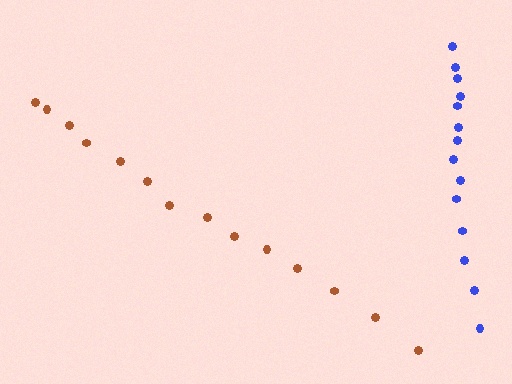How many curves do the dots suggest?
There are 2 distinct paths.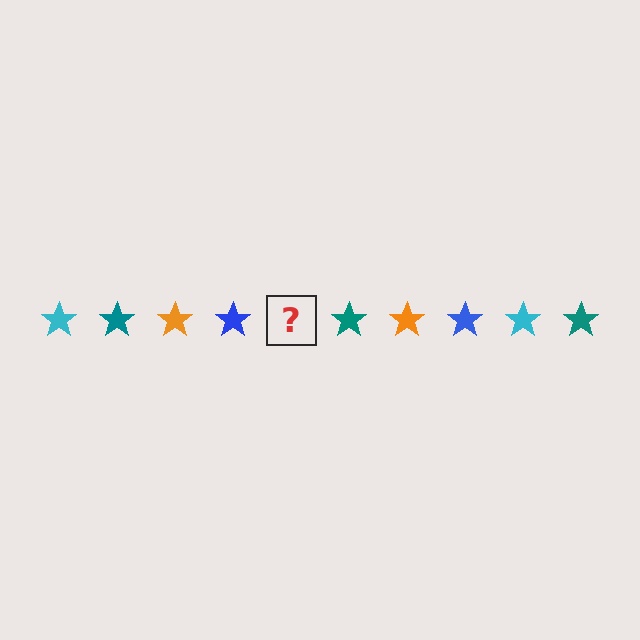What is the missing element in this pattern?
The missing element is a cyan star.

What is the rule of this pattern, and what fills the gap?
The rule is that the pattern cycles through cyan, teal, orange, blue stars. The gap should be filled with a cyan star.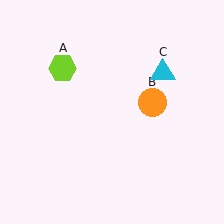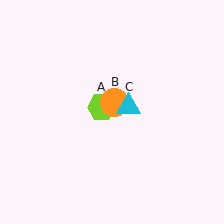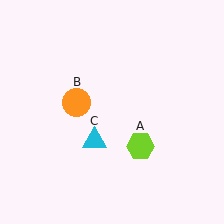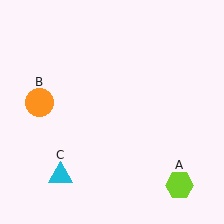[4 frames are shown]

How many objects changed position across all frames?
3 objects changed position: lime hexagon (object A), orange circle (object B), cyan triangle (object C).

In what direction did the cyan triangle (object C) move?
The cyan triangle (object C) moved down and to the left.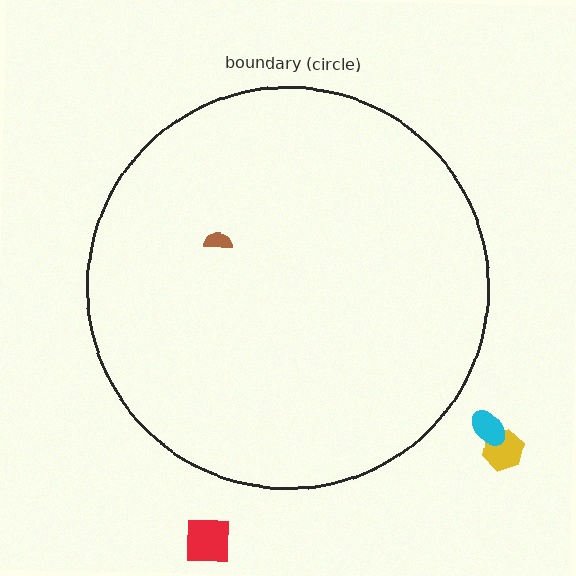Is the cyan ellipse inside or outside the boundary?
Outside.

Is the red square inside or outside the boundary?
Outside.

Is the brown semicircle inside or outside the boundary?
Inside.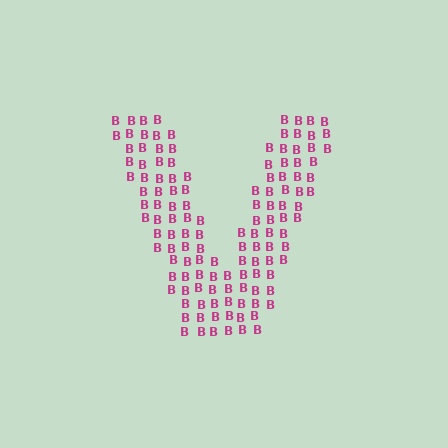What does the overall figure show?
The overall figure shows the letter V.